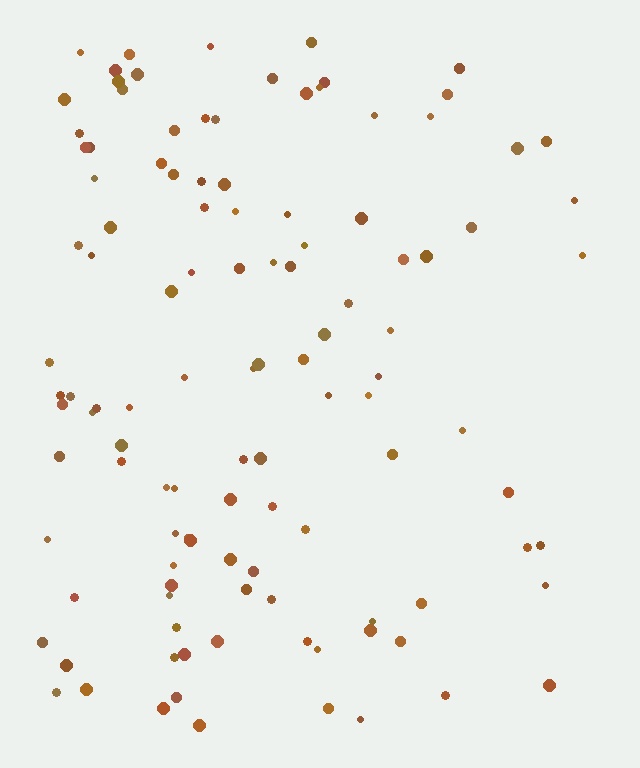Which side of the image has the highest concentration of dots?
The left.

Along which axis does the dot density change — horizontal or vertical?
Horizontal.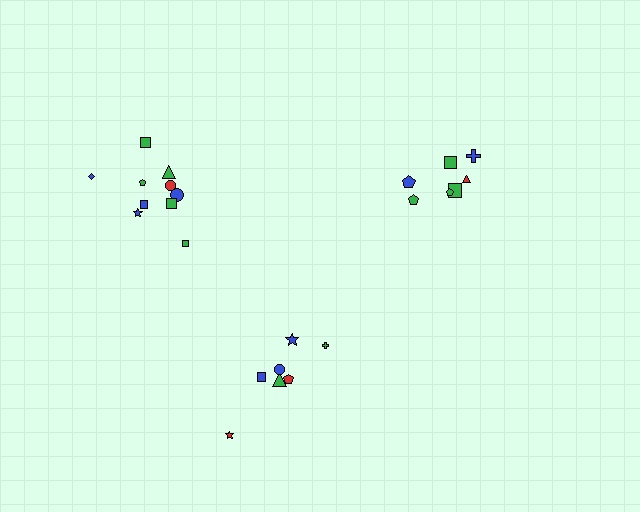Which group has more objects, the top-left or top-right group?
The top-left group.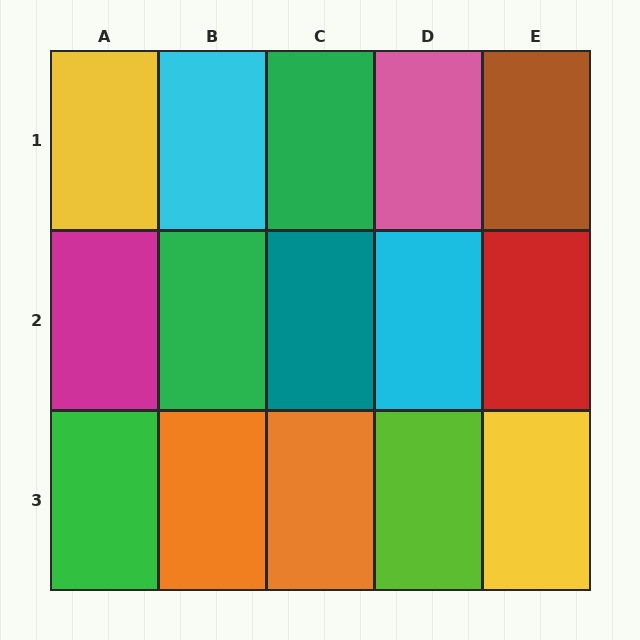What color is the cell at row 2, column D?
Cyan.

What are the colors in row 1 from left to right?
Yellow, cyan, green, pink, brown.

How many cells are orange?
2 cells are orange.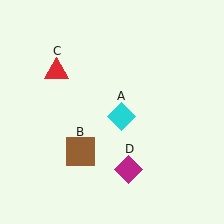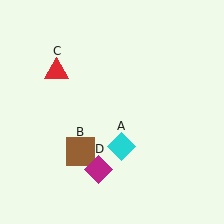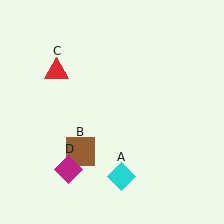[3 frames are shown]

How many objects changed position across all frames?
2 objects changed position: cyan diamond (object A), magenta diamond (object D).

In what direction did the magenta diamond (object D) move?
The magenta diamond (object D) moved left.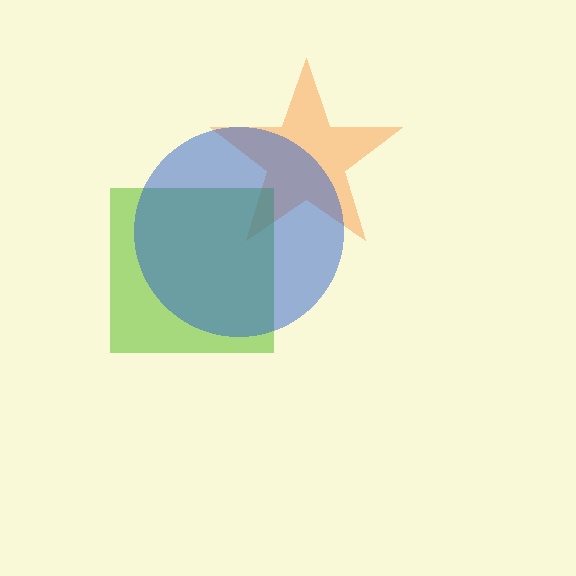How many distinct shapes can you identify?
There are 3 distinct shapes: an orange star, a lime square, a blue circle.